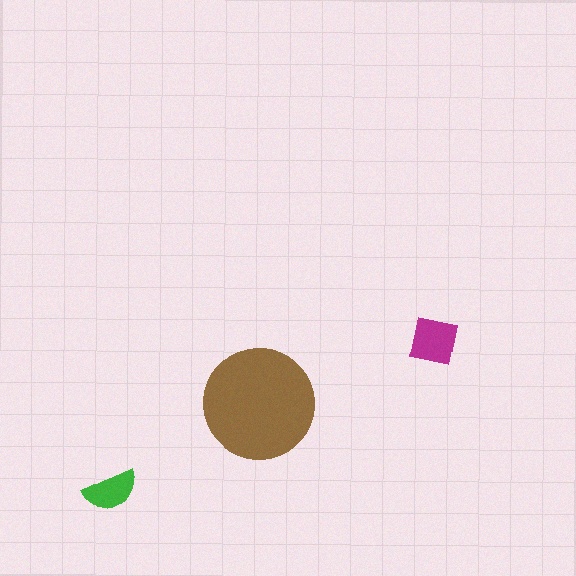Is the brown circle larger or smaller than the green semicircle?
Larger.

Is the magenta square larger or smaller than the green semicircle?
Larger.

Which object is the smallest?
The green semicircle.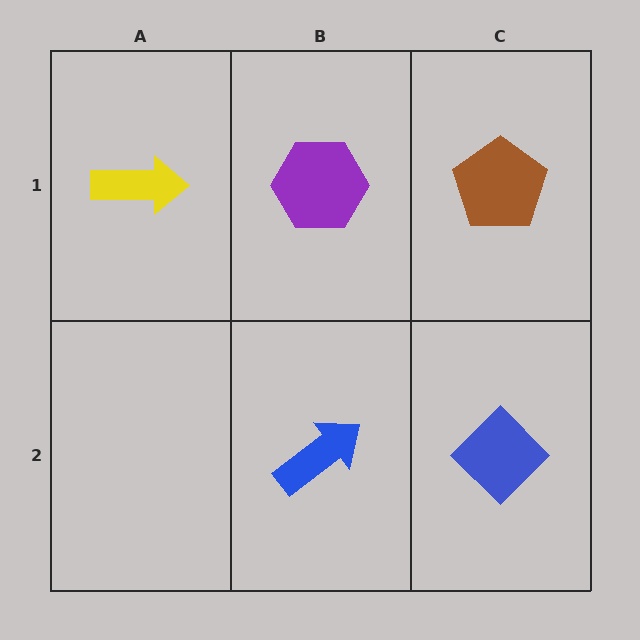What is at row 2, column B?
A blue arrow.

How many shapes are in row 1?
3 shapes.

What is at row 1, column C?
A brown pentagon.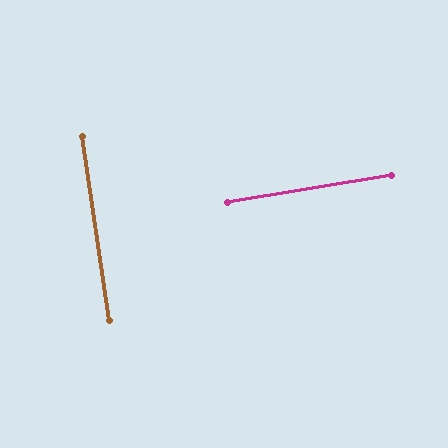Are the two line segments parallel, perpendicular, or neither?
Perpendicular — they meet at approximately 89°.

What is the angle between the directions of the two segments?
Approximately 89 degrees.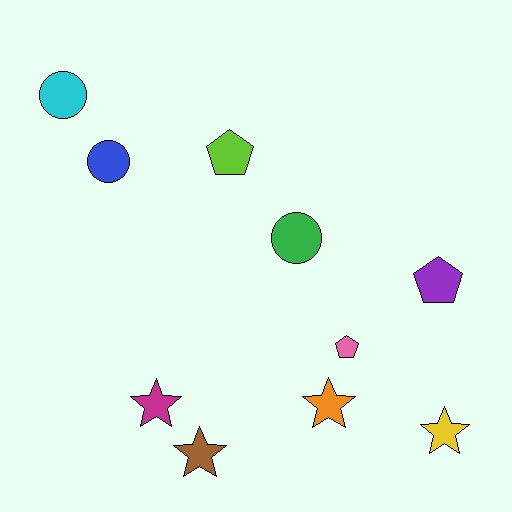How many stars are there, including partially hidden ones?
There are 4 stars.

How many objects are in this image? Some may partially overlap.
There are 10 objects.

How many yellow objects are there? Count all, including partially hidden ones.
There is 1 yellow object.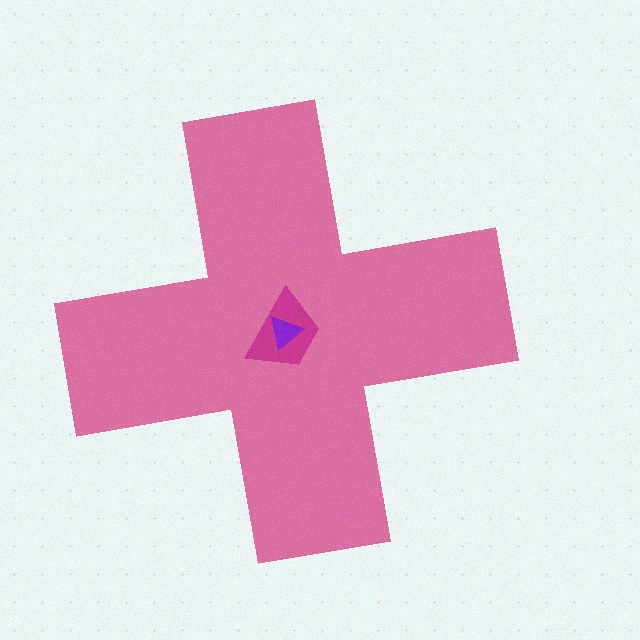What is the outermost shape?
The pink cross.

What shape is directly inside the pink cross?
The magenta trapezoid.